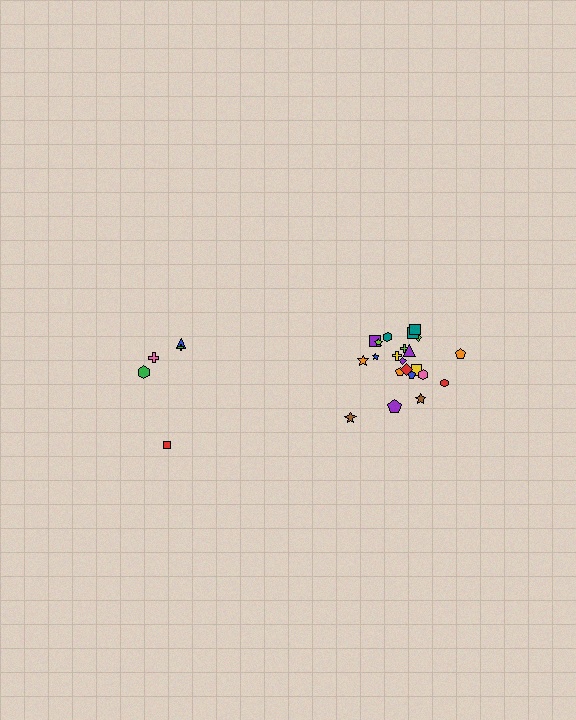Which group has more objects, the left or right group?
The right group.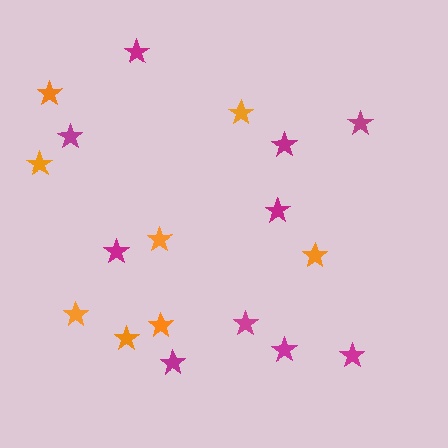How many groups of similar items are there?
There are 2 groups: one group of orange stars (8) and one group of magenta stars (10).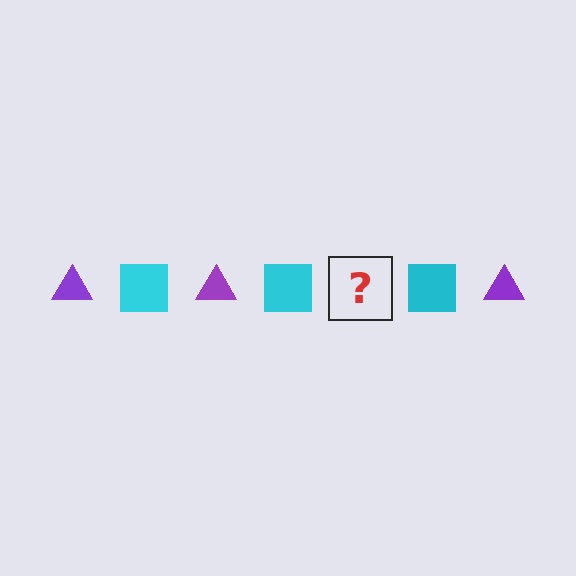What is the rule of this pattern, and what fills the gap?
The rule is that the pattern alternates between purple triangle and cyan square. The gap should be filled with a purple triangle.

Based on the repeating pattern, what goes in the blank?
The blank should be a purple triangle.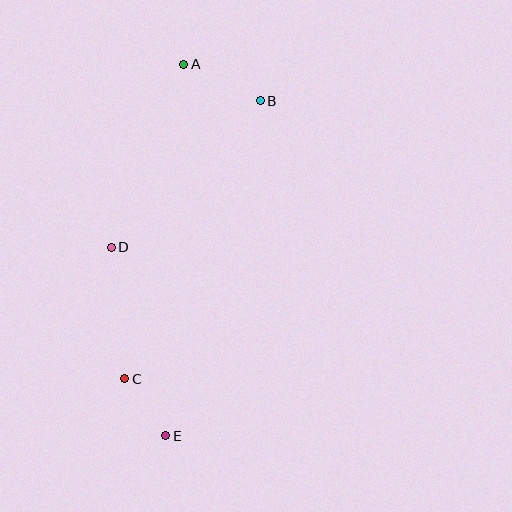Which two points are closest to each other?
Points C and E are closest to each other.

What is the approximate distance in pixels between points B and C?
The distance between B and C is approximately 309 pixels.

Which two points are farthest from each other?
Points A and E are farthest from each other.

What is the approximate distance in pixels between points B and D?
The distance between B and D is approximately 209 pixels.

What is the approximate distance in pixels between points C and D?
The distance between C and D is approximately 132 pixels.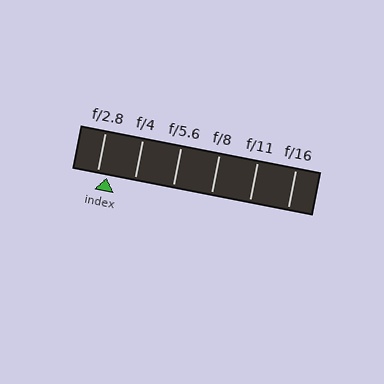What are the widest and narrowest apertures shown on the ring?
The widest aperture shown is f/2.8 and the narrowest is f/16.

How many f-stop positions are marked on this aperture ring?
There are 6 f-stop positions marked.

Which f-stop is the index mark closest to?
The index mark is closest to f/2.8.